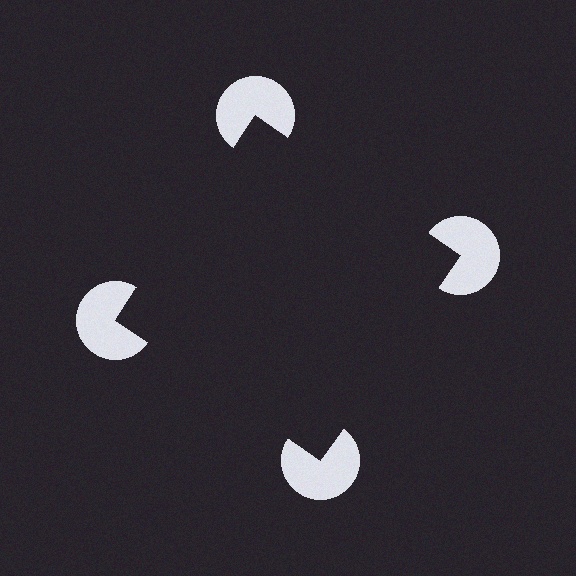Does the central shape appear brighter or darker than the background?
It typically appears slightly darker than the background, even though no actual brightness change is drawn.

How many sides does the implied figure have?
4 sides.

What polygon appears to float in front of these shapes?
An illusory square — its edges are inferred from the aligned wedge cuts in the pac-man discs, not physically drawn.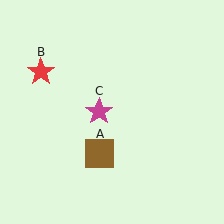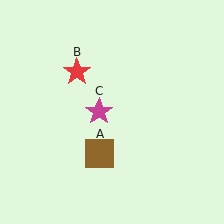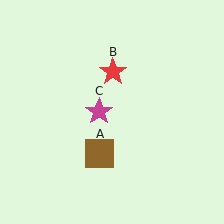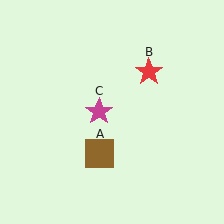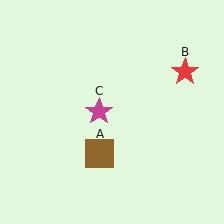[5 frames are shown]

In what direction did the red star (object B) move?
The red star (object B) moved right.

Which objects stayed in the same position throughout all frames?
Brown square (object A) and magenta star (object C) remained stationary.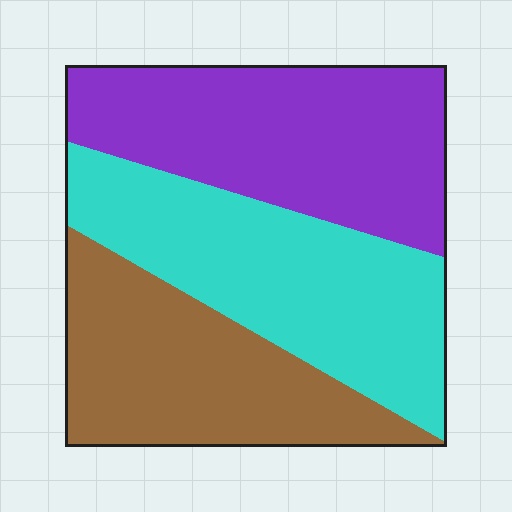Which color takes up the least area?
Brown, at roughly 30%.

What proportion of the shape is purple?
Purple takes up about one third (1/3) of the shape.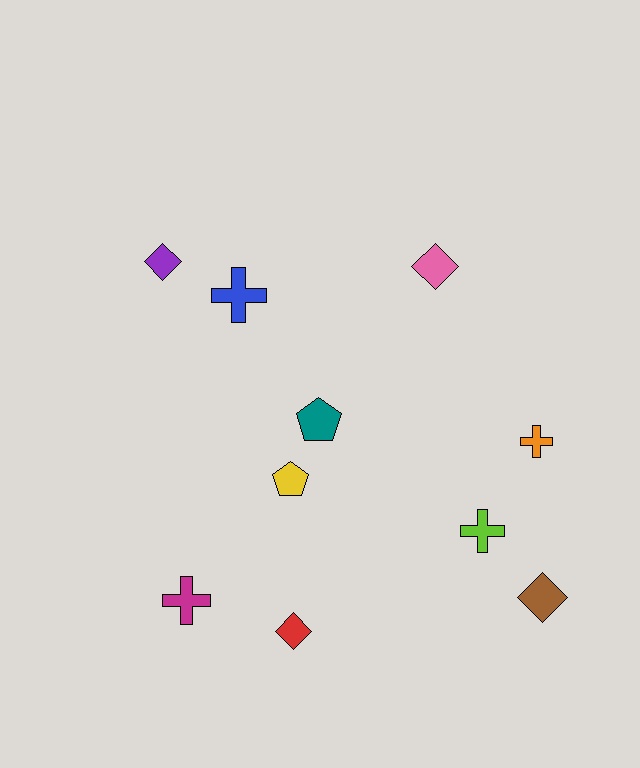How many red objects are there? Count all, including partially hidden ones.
There is 1 red object.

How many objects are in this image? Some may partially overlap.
There are 10 objects.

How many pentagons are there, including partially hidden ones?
There are 2 pentagons.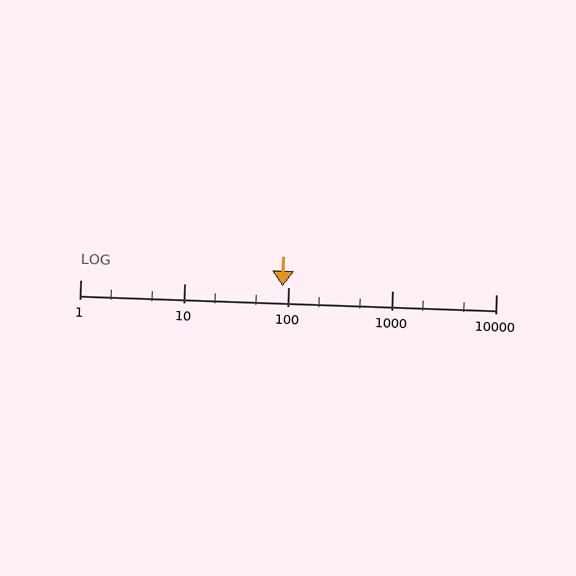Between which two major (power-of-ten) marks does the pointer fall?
The pointer is between 10 and 100.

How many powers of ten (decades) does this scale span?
The scale spans 4 decades, from 1 to 10000.